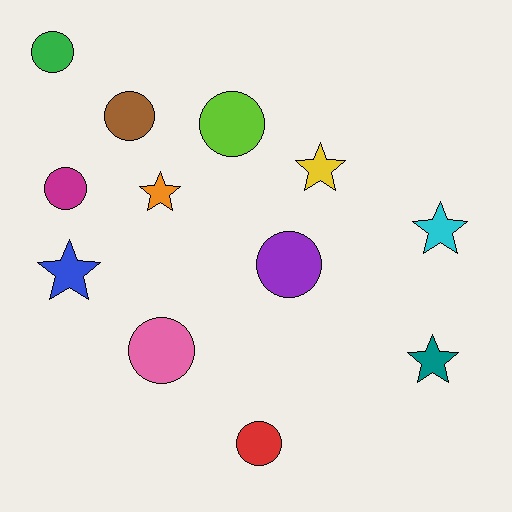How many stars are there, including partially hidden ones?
There are 5 stars.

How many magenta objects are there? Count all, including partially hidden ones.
There is 1 magenta object.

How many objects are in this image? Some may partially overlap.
There are 12 objects.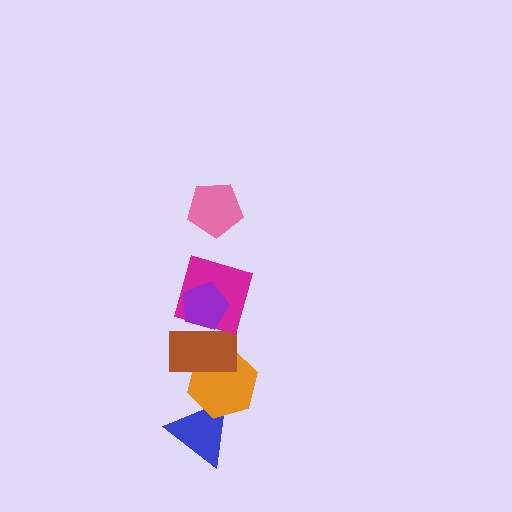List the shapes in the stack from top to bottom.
From top to bottom: the pink pentagon, the purple pentagon, the magenta square, the brown rectangle, the orange hexagon, the blue triangle.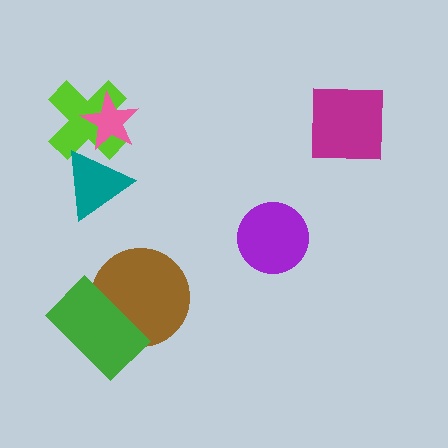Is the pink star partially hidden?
Yes, it is partially covered by another shape.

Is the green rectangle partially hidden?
No, no other shape covers it.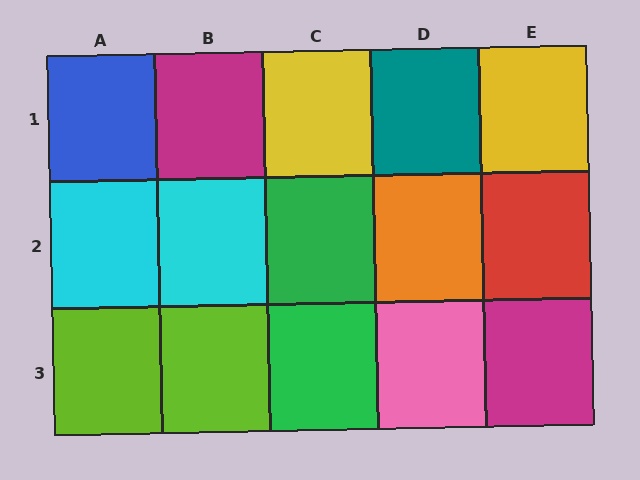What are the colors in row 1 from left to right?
Blue, magenta, yellow, teal, yellow.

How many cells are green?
2 cells are green.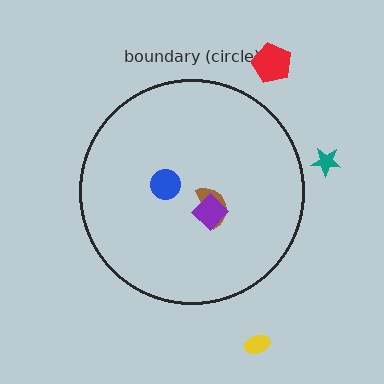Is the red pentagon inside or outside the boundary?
Outside.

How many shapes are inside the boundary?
3 inside, 3 outside.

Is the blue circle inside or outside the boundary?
Inside.